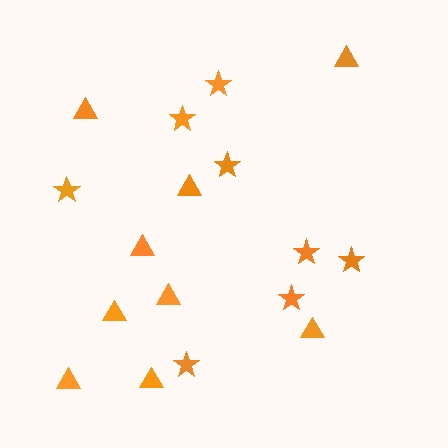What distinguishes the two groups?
There are 2 groups: one group of stars (8) and one group of triangles (9).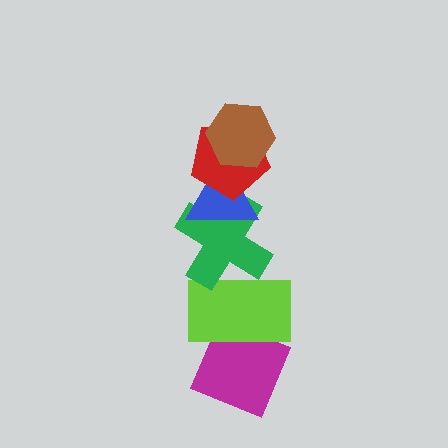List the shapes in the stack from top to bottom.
From top to bottom: the brown hexagon, the red pentagon, the blue triangle, the green cross, the lime rectangle, the magenta diamond.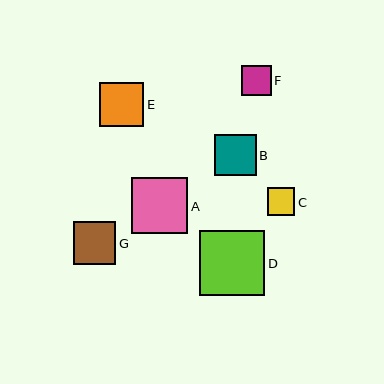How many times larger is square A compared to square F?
Square A is approximately 1.9 times the size of square F.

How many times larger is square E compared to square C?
Square E is approximately 1.6 times the size of square C.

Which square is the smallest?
Square C is the smallest with a size of approximately 28 pixels.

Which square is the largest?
Square D is the largest with a size of approximately 65 pixels.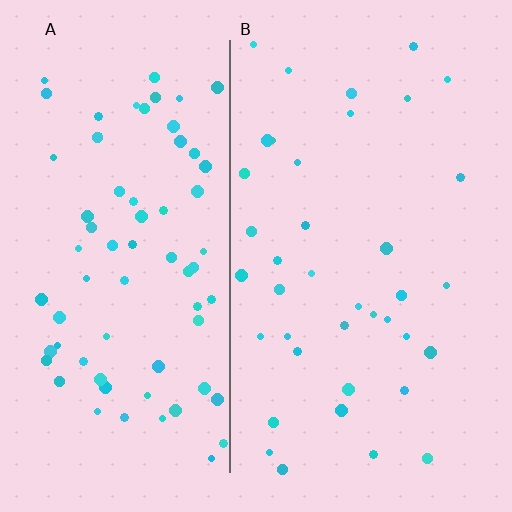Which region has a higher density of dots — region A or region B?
A (the left).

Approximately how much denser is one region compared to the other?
Approximately 1.9× — region A over region B.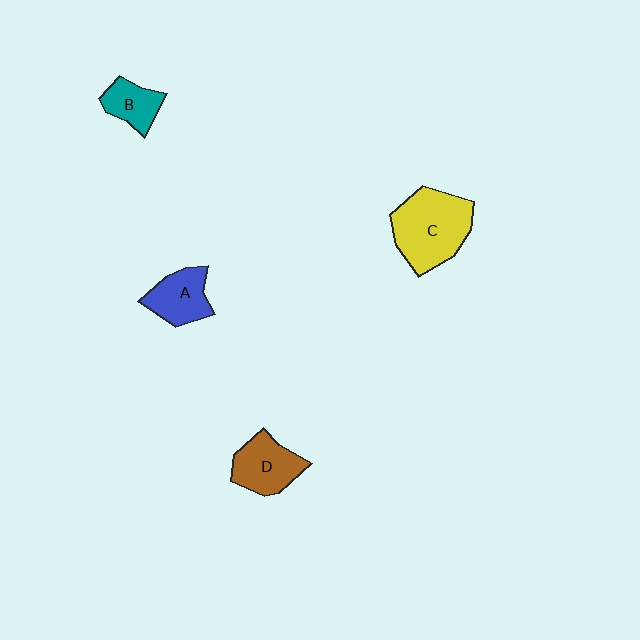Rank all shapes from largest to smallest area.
From largest to smallest: C (yellow), D (brown), A (blue), B (teal).